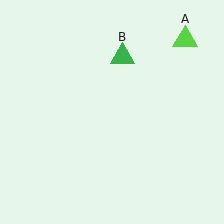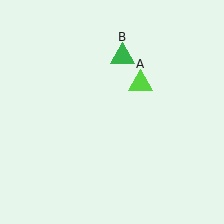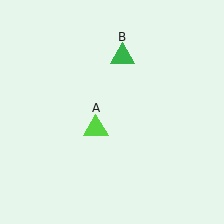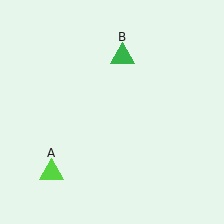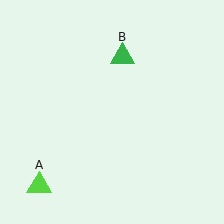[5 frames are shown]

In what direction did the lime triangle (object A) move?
The lime triangle (object A) moved down and to the left.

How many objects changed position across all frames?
1 object changed position: lime triangle (object A).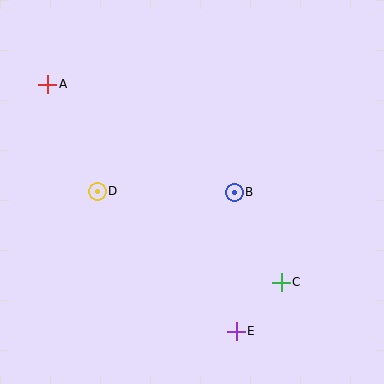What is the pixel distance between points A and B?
The distance between A and B is 216 pixels.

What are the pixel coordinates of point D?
Point D is at (97, 191).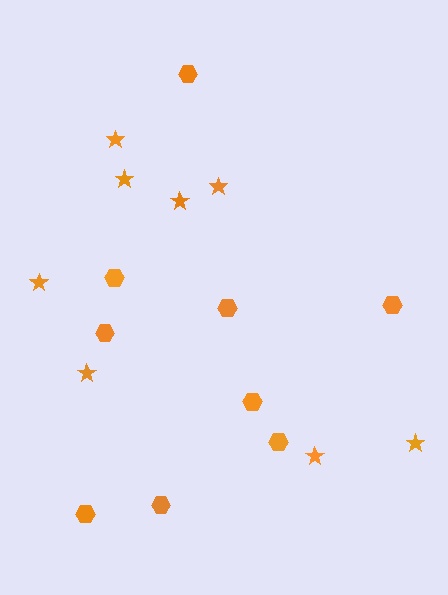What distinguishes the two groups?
There are 2 groups: one group of stars (8) and one group of hexagons (9).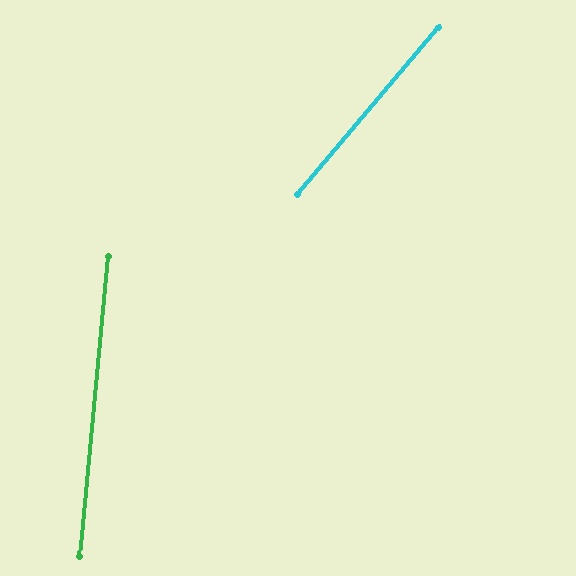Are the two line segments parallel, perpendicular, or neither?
Neither parallel nor perpendicular — they differ by about 35°.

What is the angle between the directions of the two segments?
Approximately 35 degrees.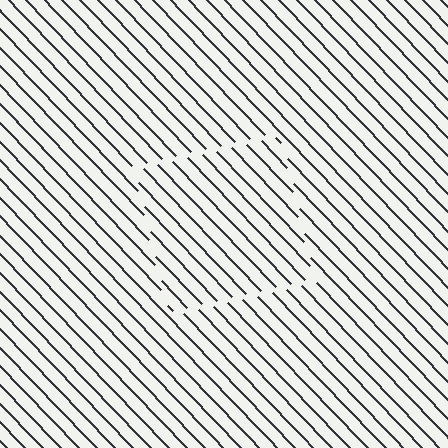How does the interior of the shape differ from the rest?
The interior of the shape contains the same grating, shifted by half a period — the contour is defined by the phase discontinuity where line-ends from the inner and outer gratings abut.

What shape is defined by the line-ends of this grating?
An illusory square. The interior of the shape contains the same grating, shifted by half a period — the contour is defined by the phase discontinuity where line-ends from the inner and outer gratings abut.